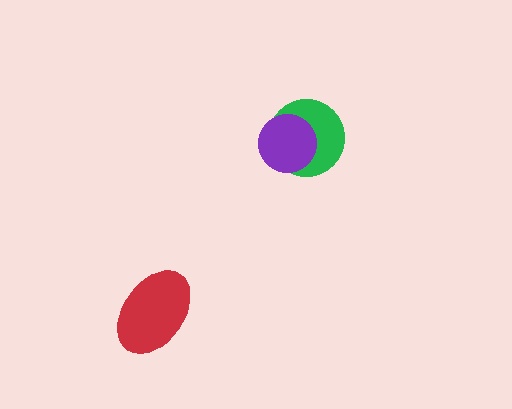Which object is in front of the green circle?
The purple circle is in front of the green circle.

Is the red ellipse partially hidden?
No, no other shape covers it.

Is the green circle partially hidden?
Yes, it is partially covered by another shape.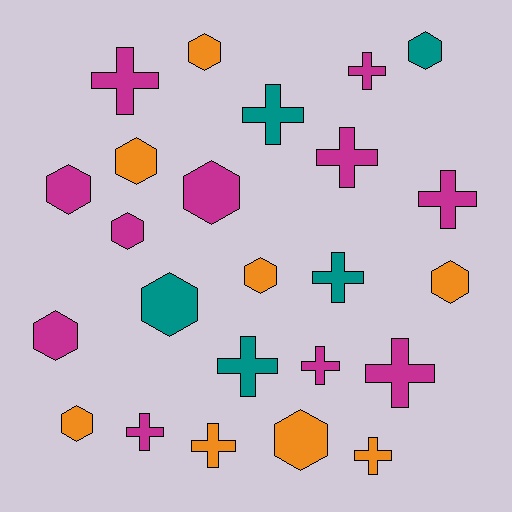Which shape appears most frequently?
Hexagon, with 12 objects.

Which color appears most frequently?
Magenta, with 11 objects.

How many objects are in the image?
There are 24 objects.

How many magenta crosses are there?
There are 7 magenta crosses.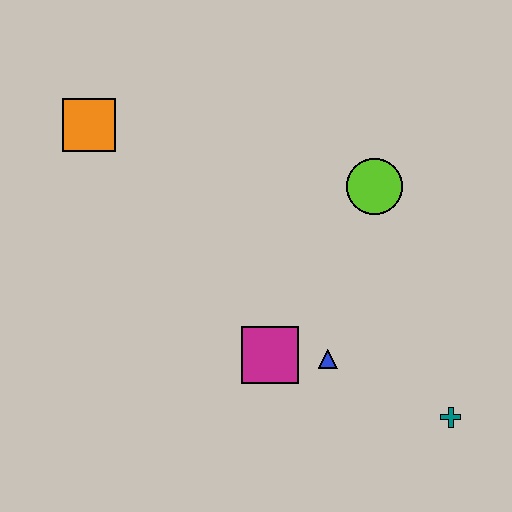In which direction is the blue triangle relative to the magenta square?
The blue triangle is to the right of the magenta square.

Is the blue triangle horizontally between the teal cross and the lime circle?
No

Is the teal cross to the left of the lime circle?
No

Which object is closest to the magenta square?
The blue triangle is closest to the magenta square.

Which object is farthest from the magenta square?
The orange square is farthest from the magenta square.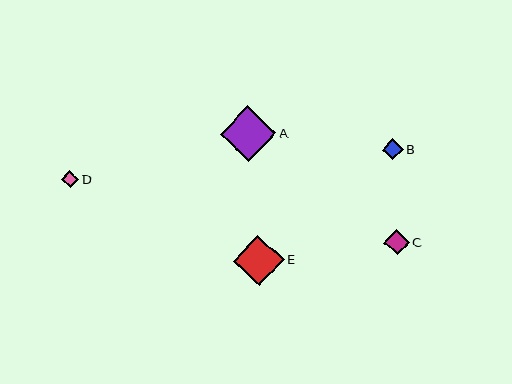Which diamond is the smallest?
Diamond D is the smallest with a size of approximately 17 pixels.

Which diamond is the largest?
Diamond A is the largest with a size of approximately 55 pixels.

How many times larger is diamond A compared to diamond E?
Diamond A is approximately 1.1 times the size of diamond E.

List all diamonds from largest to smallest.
From largest to smallest: A, E, C, B, D.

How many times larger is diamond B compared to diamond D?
Diamond B is approximately 1.2 times the size of diamond D.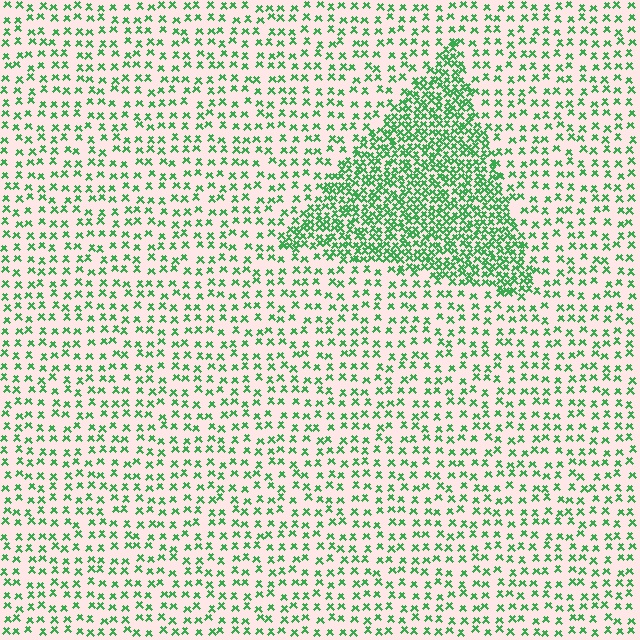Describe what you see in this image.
The image contains small green elements arranged at two different densities. A triangle-shaped region is visible where the elements are more densely packed than the surrounding area.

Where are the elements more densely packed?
The elements are more densely packed inside the triangle boundary.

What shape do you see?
I see a triangle.